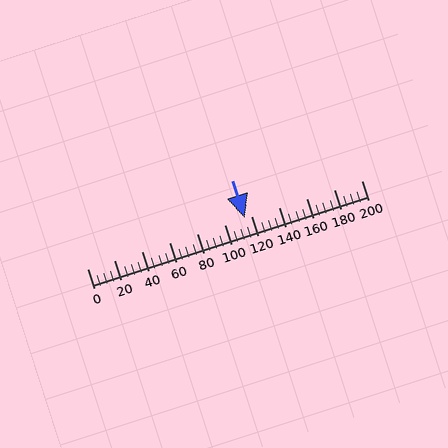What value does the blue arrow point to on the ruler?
The blue arrow points to approximately 115.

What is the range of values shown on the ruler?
The ruler shows values from 0 to 200.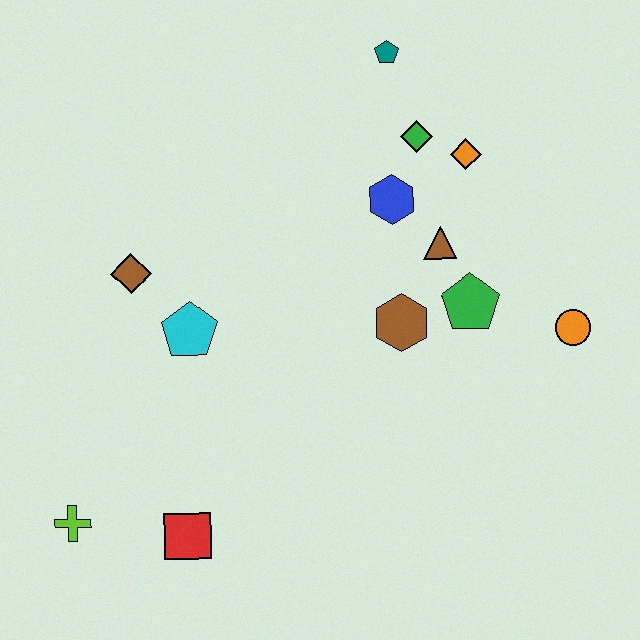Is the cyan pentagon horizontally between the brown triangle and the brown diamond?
Yes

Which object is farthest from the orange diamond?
The lime cross is farthest from the orange diamond.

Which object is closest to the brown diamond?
The cyan pentagon is closest to the brown diamond.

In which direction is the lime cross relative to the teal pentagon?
The lime cross is below the teal pentagon.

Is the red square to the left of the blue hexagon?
Yes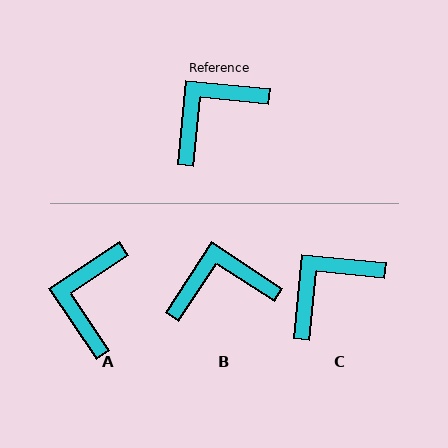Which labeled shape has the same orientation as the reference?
C.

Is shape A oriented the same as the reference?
No, it is off by about 39 degrees.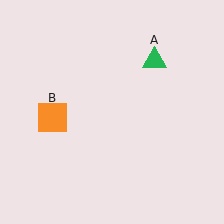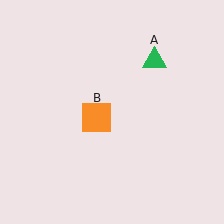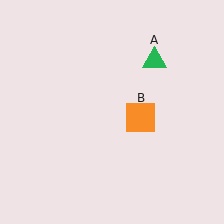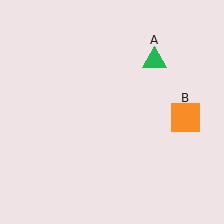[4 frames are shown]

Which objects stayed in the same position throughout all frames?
Green triangle (object A) remained stationary.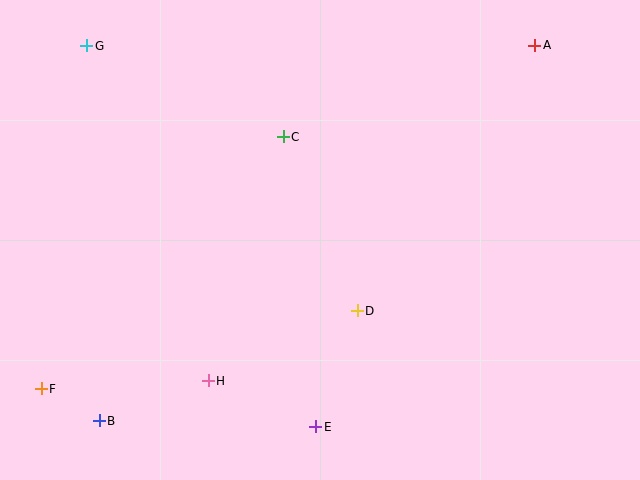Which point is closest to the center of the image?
Point D at (357, 311) is closest to the center.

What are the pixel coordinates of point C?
Point C is at (283, 137).